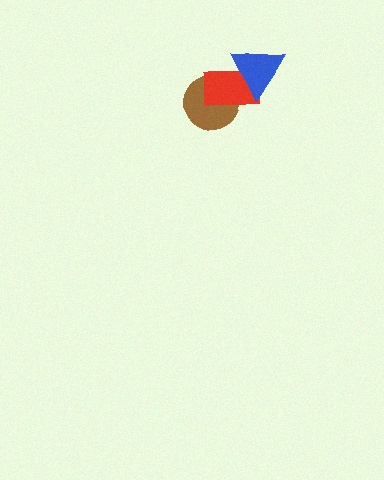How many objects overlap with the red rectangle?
2 objects overlap with the red rectangle.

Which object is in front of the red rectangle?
The blue triangle is in front of the red rectangle.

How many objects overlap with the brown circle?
1 object overlaps with the brown circle.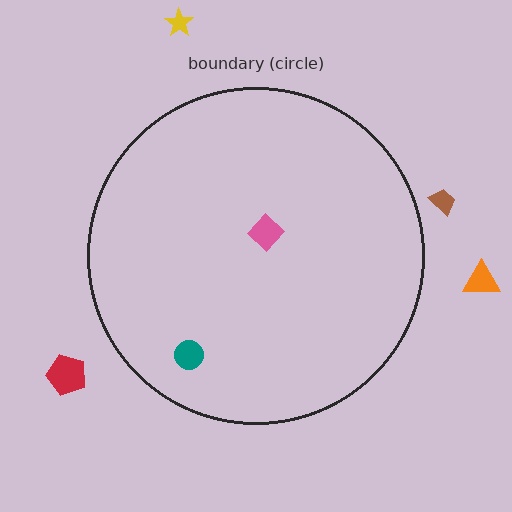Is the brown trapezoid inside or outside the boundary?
Outside.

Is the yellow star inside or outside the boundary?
Outside.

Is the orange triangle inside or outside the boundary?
Outside.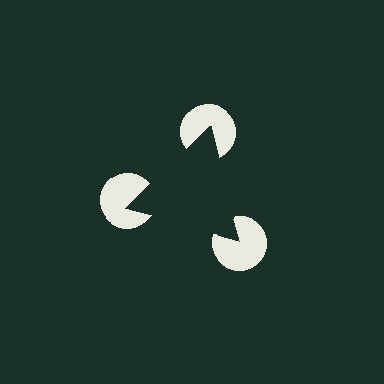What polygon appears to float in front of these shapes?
An illusory triangle — its edges are inferred from the aligned wedge cuts in the pac-man discs, not physically drawn.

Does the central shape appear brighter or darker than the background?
It typically appears slightly darker than the background, even though no actual brightness change is drawn.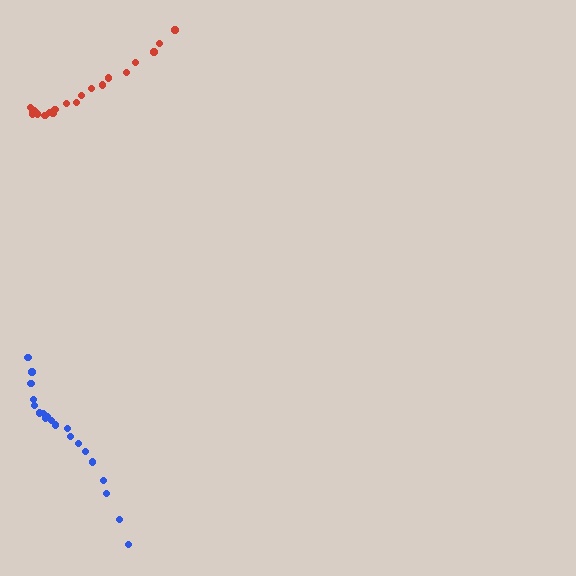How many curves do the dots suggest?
There are 2 distinct paths.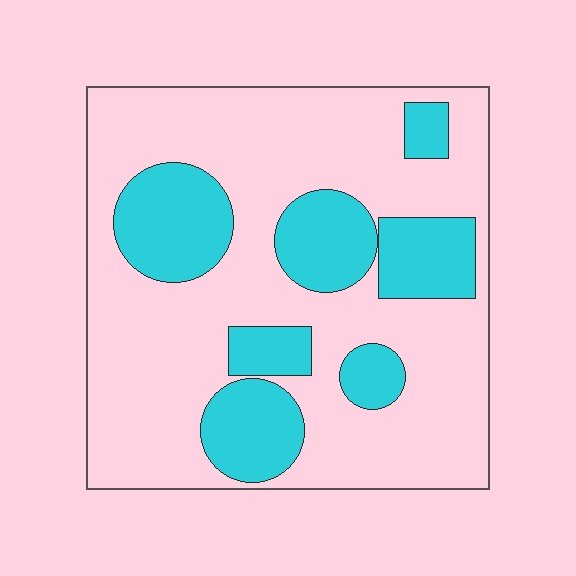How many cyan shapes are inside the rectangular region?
7.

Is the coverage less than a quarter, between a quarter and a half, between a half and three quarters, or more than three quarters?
Between a quarter and a half.